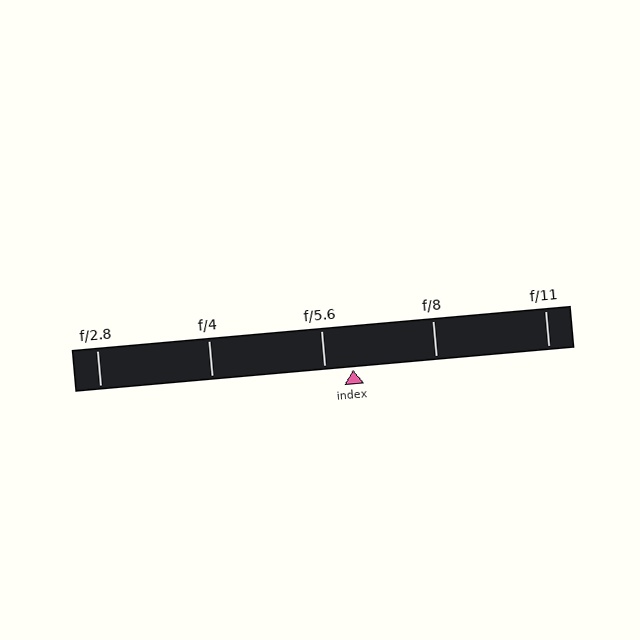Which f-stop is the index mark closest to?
The index mark is closest to f/5.6.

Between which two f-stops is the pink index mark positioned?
The index mark is between f/5.6 and f/8.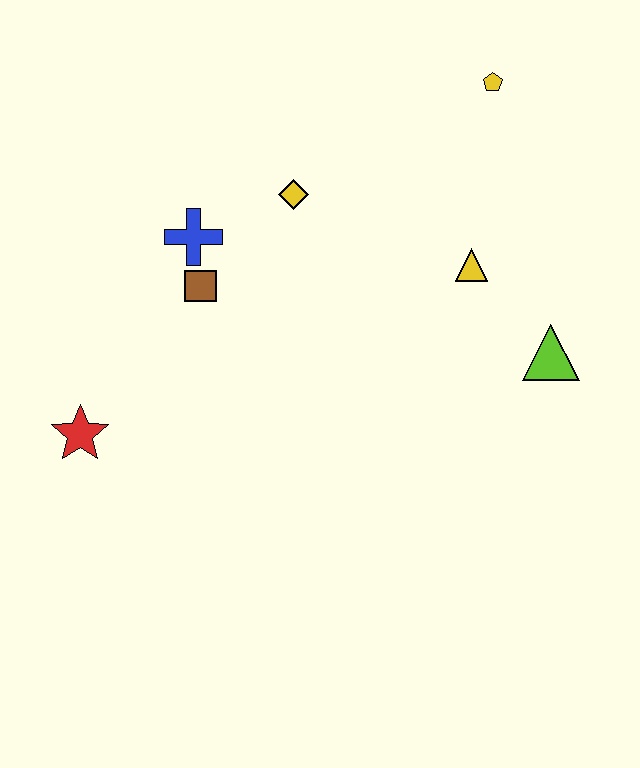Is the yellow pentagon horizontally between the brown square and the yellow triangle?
No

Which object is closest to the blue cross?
The brown square is closest to the blue cross.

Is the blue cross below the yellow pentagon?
Yes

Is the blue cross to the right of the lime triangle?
No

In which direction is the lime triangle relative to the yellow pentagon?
The lime triangle is below the yellow pentagon.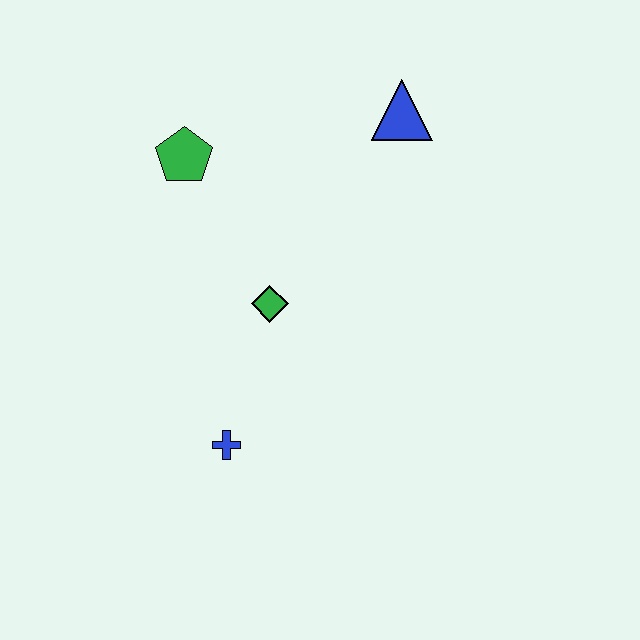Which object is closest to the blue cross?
The green diamond is closest to the blue cross.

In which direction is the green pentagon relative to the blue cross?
The green pentagon is above the blue cross.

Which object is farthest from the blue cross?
The blue triangle is farthest from the blue cross.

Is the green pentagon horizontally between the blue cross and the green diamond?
No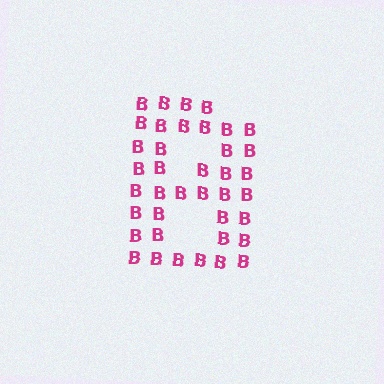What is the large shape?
The large shape is the letter B.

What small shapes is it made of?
It is made of small letter B's.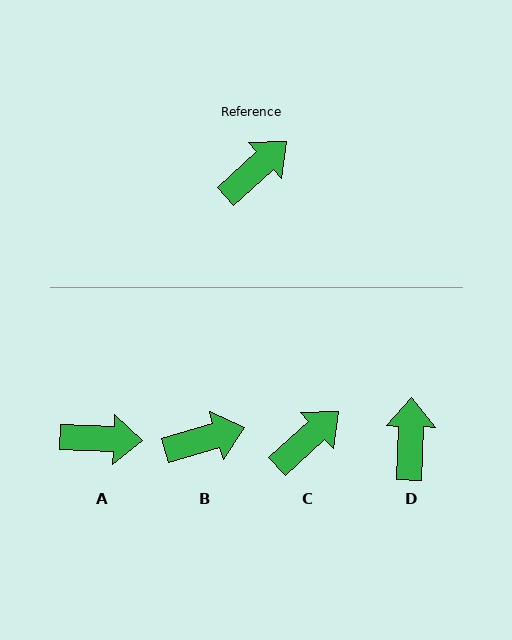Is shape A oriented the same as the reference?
No, it is off by about 44 degrees.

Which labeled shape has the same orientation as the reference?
C.